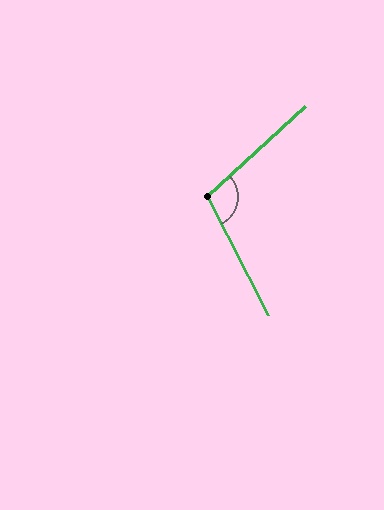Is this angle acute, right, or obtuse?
It is obtuse.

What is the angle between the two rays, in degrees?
Approximately 106 degrees.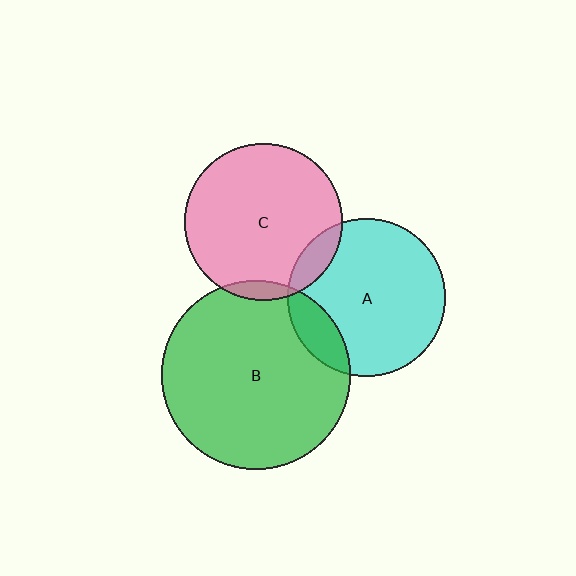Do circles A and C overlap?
Yes.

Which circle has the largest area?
Circle B (green).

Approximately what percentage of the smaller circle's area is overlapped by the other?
Approximately 10%.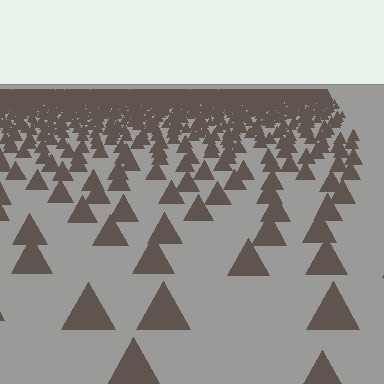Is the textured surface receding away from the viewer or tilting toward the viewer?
The surface is receding away from the viewer. Texture elements get smaller and denser toward the top.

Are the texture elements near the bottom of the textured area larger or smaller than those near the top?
Larger. Near the bottom, elements are closer to the viewer and appear at a bigger on-screen size.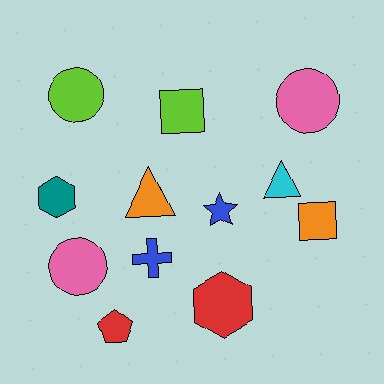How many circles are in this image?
There are 3 circles.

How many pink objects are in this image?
There are 2 pink objects.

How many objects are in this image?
There are 12 objects.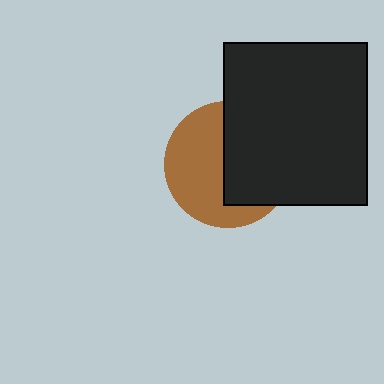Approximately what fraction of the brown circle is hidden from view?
Roughly 48% of the brown circle is hidden behind the black rectangle.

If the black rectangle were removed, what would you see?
You would see the complete brown circle.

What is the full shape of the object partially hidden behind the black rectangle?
The partially hidden object is a brown circle.